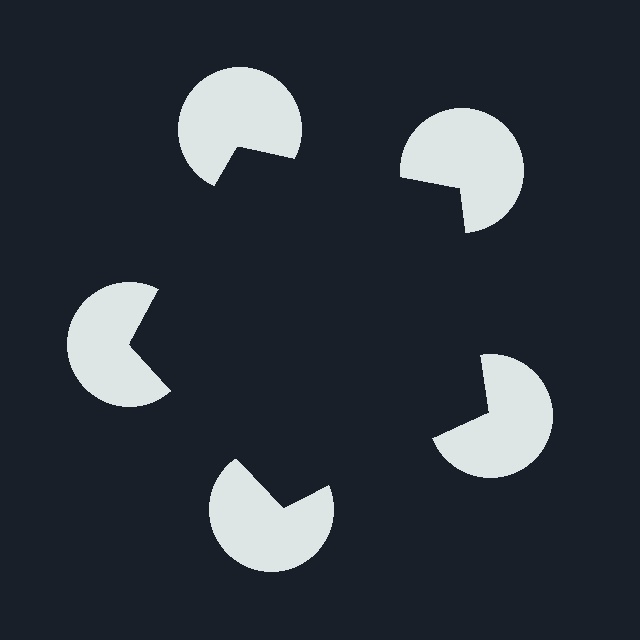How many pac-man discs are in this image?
There are 5 — one at each vertex of the illusory pentagon.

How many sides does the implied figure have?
5 sides.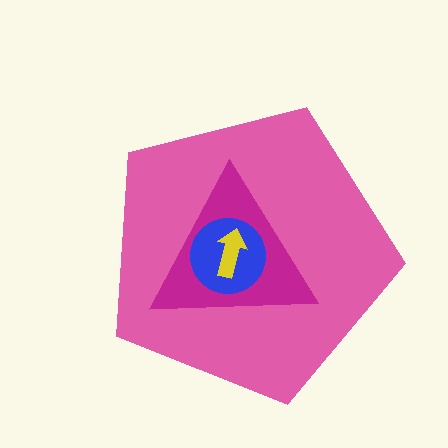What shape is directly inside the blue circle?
The yellow arrow.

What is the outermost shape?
The pink pentagon.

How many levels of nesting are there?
4.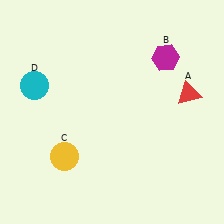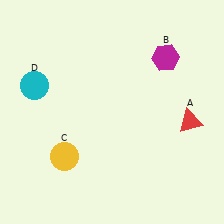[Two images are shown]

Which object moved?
The red triangle (A) moved down.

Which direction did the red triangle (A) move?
The red triangle (A) moved down.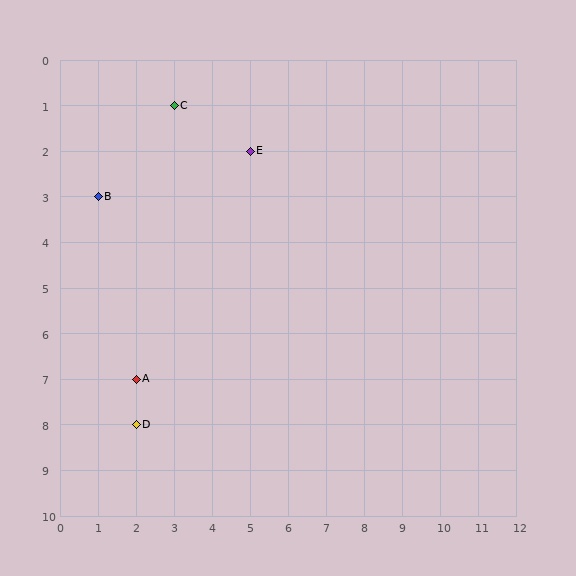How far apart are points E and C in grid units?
Points E and C are 2 columns and 1 row apart (about 2.2 grid units diagonally).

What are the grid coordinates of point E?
Point E is at grid coordinates (5, 2).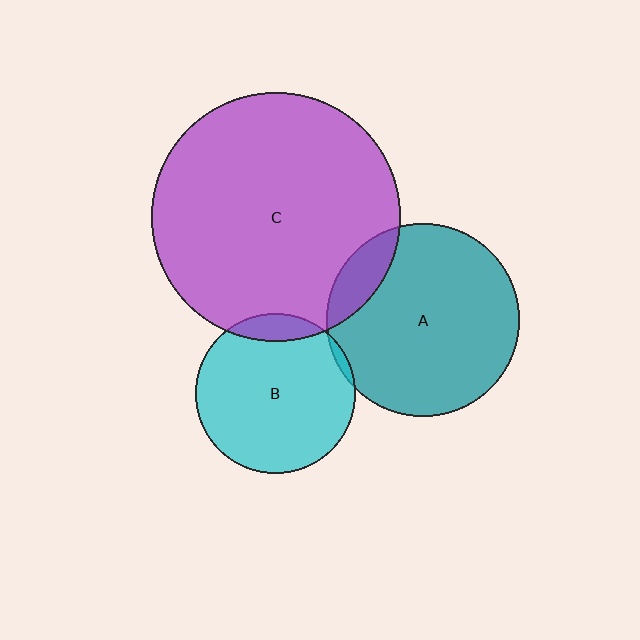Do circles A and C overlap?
Yes.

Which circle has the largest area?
Circle C (purple).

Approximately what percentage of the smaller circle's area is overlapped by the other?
Approximately 10%.